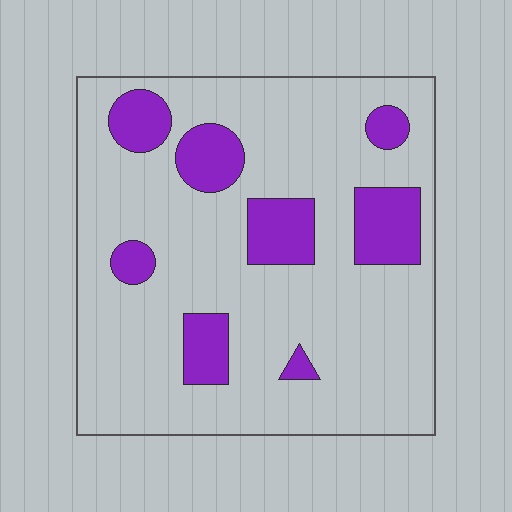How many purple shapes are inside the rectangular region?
8.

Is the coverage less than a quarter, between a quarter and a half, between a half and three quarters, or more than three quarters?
Less than a quarter.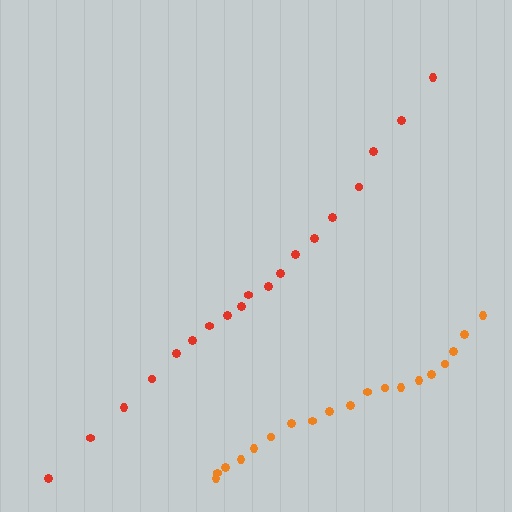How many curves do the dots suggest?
There are 2 distinct paths.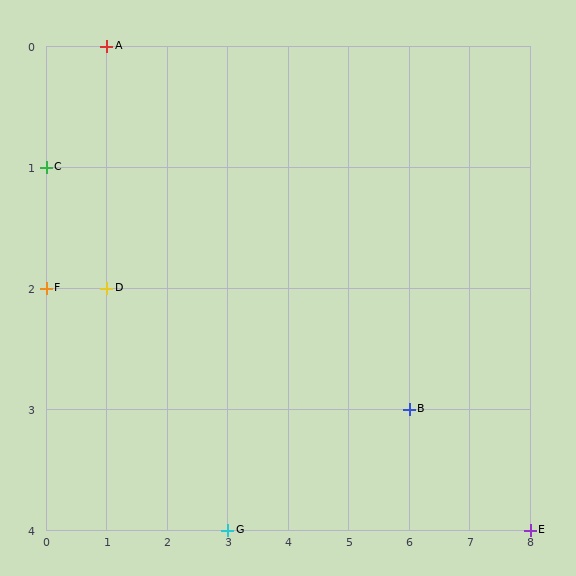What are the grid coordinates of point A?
Point A is at grid coordinates (1, 0).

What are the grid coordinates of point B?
Point B is at grid coordinates (6, 3).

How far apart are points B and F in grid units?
Points B and F are 6 columns and 1 row apart (about 6.1 grid units diagonally).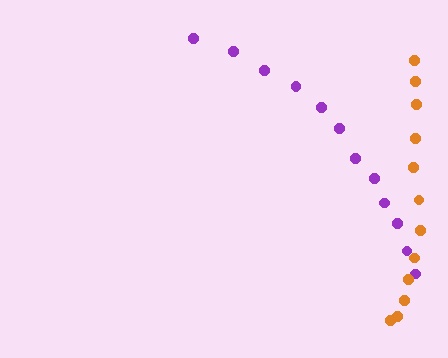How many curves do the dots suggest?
There are 2 distinct paths.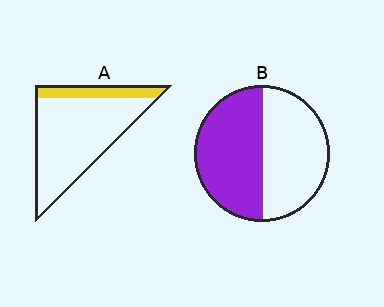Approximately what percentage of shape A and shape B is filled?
A is approximately 20% and B is approximately 50%.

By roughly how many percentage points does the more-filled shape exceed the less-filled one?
By roughly 35 percentage points (B over A).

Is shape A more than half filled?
No.